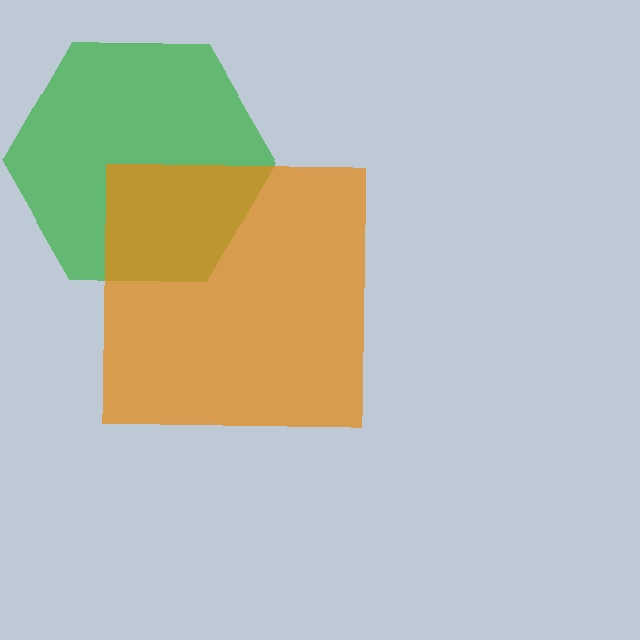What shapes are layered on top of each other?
The layered shapes are: a green hexagon, an orange square.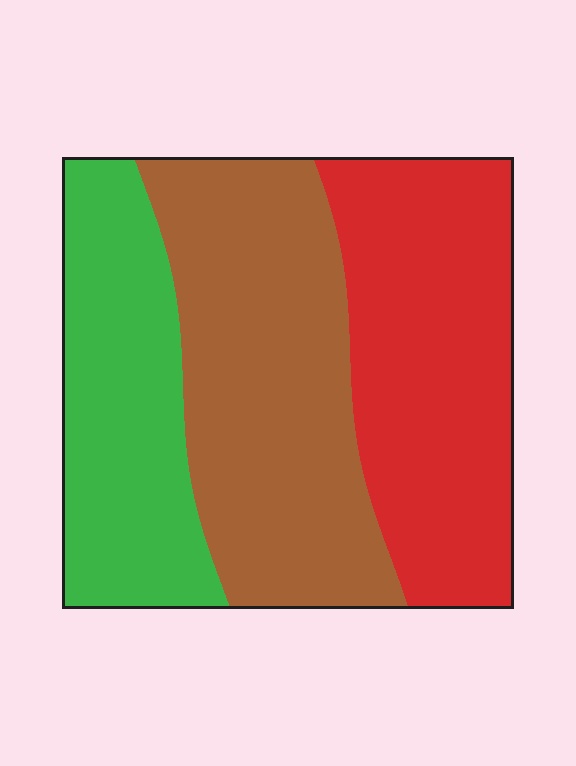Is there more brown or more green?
Brown.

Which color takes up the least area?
Green, at roughly 25%.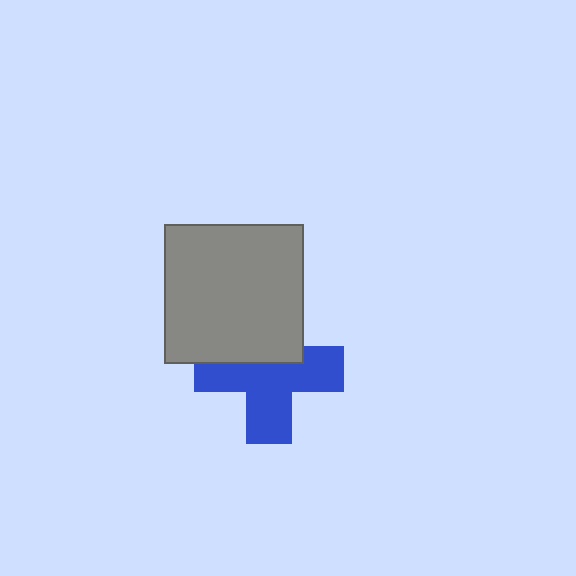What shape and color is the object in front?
The object in front is a gray square.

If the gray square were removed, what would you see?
You would see the complete blue cross.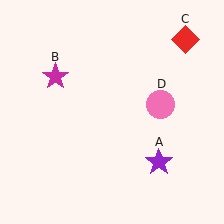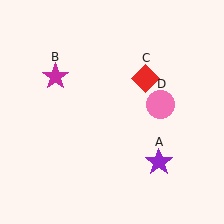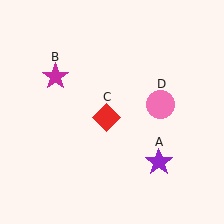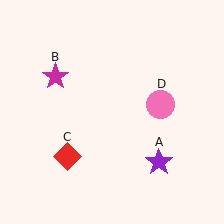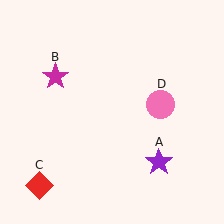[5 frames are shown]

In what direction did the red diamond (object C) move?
The red diamond (object C) moved down and to the left.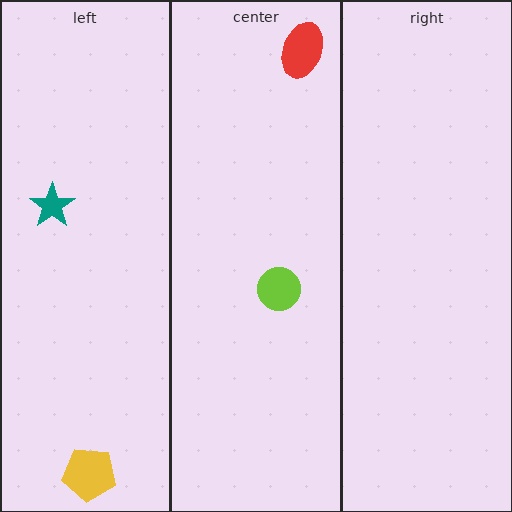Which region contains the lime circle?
The center region.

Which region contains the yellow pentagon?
The left region.